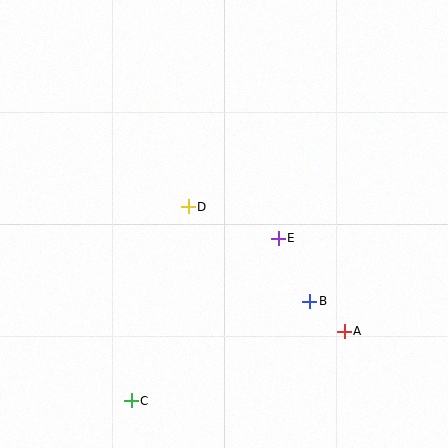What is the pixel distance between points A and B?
The distance between A and B is 45 pixels.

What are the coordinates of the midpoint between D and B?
The midpoint between D and B is at (249, 254).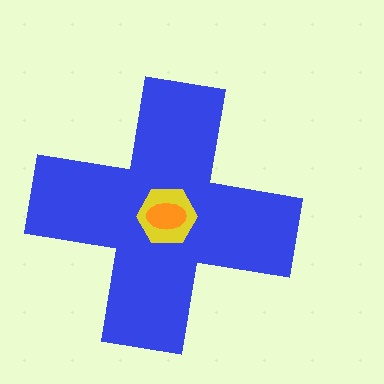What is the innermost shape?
The orange ellipse.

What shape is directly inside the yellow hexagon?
The orange ellipse.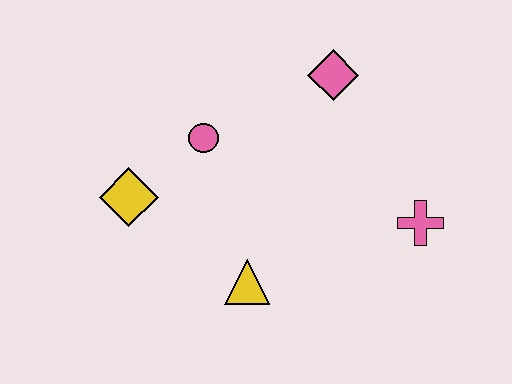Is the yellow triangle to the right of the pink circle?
Yes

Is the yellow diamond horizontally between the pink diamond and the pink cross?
No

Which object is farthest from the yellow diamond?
The pink cross is farthest from the yellow diamond.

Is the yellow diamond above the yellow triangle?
Yes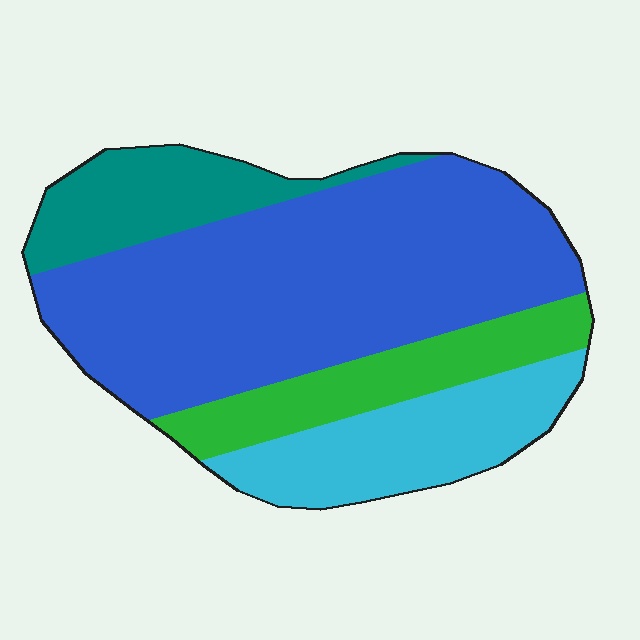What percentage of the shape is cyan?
Cyan takes up about one sixth (1/6) of the shape.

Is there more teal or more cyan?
Cyan.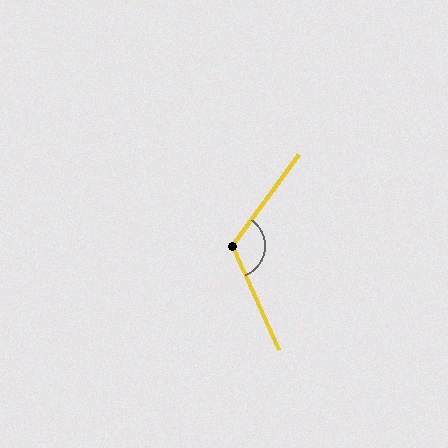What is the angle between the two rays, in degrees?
Approximately 120 degrees.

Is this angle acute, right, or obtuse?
It is obtuse.